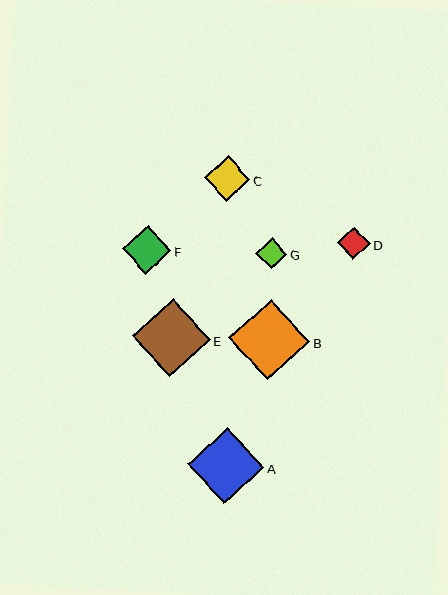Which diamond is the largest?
Diamond B is the largest with a size of approximately 81 pixels.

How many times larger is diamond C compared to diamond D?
Diamond C is approximately 1.4 times the size of diamond D.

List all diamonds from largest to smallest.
From largest to smallest: B, E, A, F, C, D, G.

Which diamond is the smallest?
Diamond G is the smallest with a size of approximately 31 pixels.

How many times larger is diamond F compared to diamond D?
Diamond F is approximately 1.5 times the size of diamond D.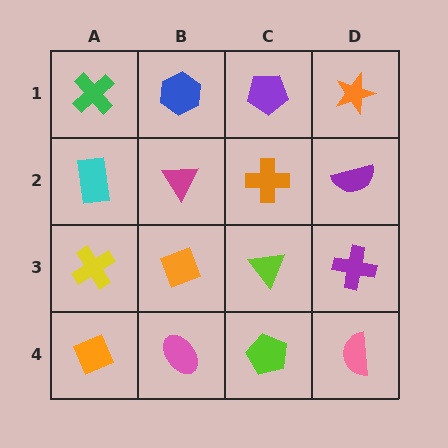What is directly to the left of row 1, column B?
A green cross.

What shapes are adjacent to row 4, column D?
A purple cross (row 3, column D), a lime pentagon (row 4, column C).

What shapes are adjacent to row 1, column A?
A cyan rectangle (row 2, column A), a blue hexagon (row 1, column B).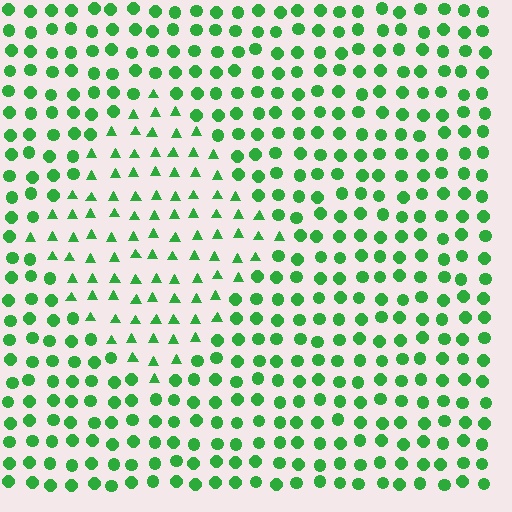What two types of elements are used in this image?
The image uses triangles inside the diamond region and circles outside it.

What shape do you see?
I see a diamond.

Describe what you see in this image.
The image is filled with small green elements arranged in a uniform grid. A diamond-shaped region contains triangles, while the surrounding area contains circles. The boundary is defined purely by the change in element shape.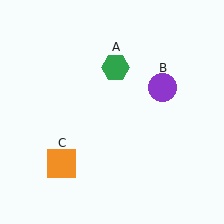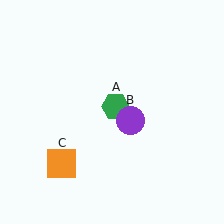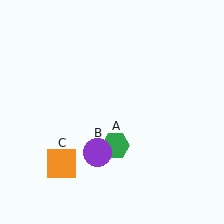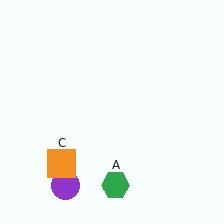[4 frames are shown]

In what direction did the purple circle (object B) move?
The purple circle (object B) moved down and to the left.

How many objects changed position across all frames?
2 objects changed position: green hexagon (object A), purple circle (object B).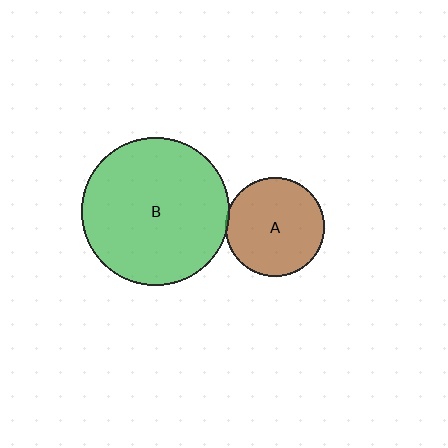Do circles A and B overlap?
Yes.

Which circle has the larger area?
Circle B (green).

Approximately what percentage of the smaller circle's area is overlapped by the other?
Approximately 5%.